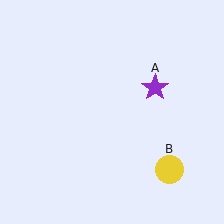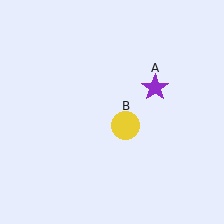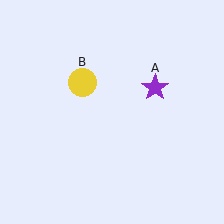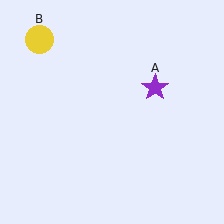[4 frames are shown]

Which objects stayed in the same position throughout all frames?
Purple star (object A) remained stationary.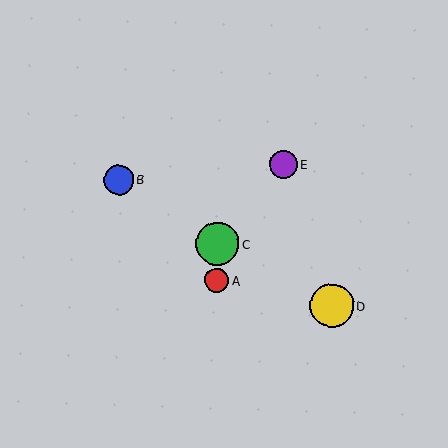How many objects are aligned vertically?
2 objects (A, C) are aligned vertically.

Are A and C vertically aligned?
Yes, both are at x≈217.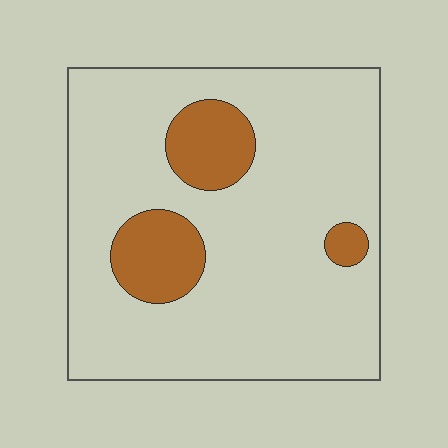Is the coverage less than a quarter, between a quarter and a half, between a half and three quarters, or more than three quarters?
Less than a quarter.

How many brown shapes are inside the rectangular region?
3.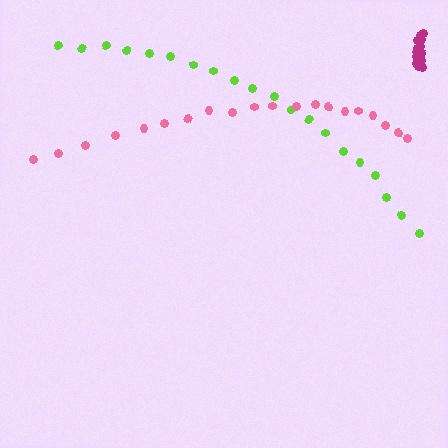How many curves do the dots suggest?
There are 3 distinct paths.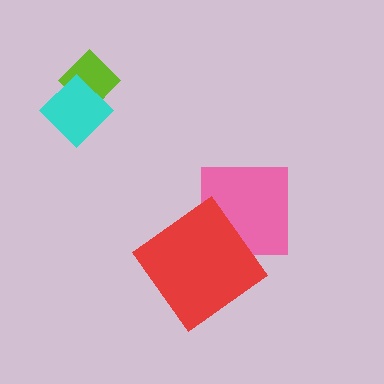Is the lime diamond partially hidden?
Yes, it is partially covered by another shape.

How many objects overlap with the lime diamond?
1 object overlaps with the lime diamond.